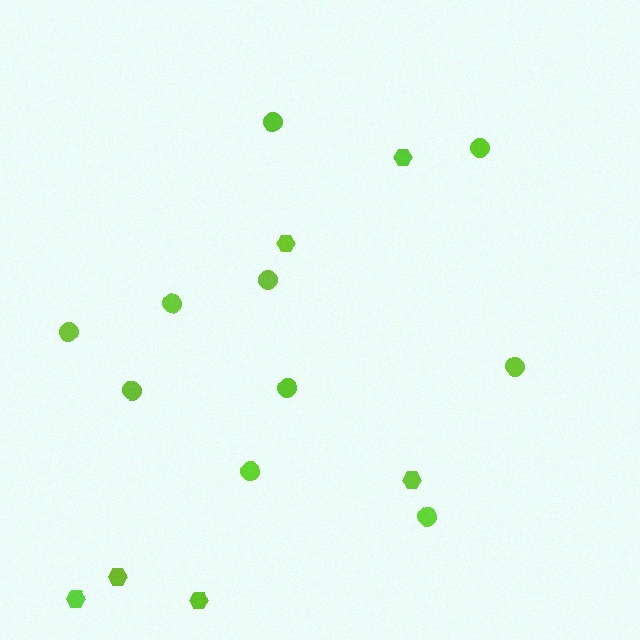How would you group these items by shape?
There are 2 groups: one group of circles (10) and one group of hexagons (6).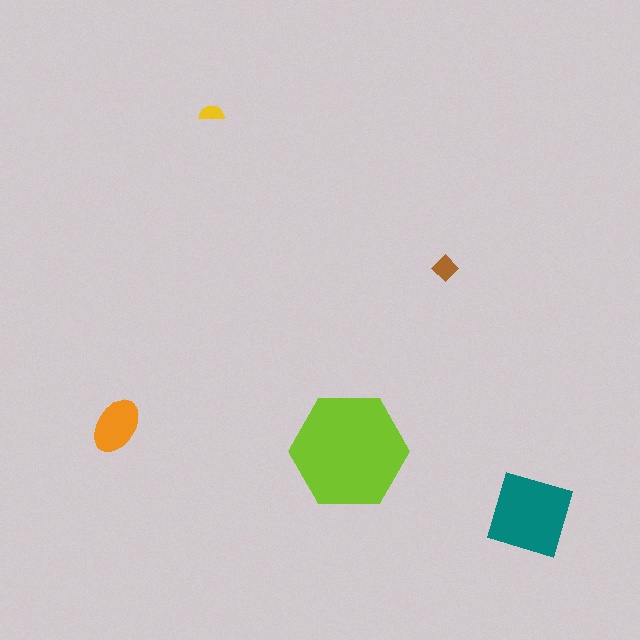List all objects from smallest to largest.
The yellow semicircle, the brown diamond, the orange ellipse, the teal square, the lime hexagon.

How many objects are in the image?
There are 5 objects in the image.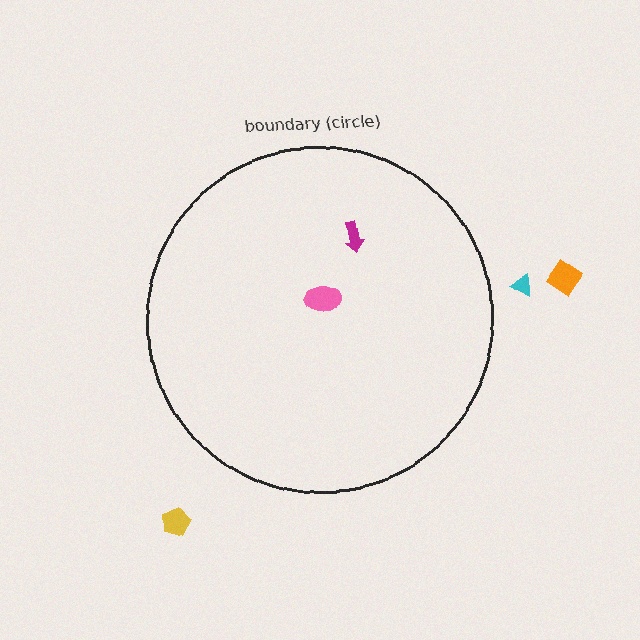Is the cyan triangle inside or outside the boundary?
Outside.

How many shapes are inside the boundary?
2 inside, 3 outside.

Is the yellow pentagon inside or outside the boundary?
Outside.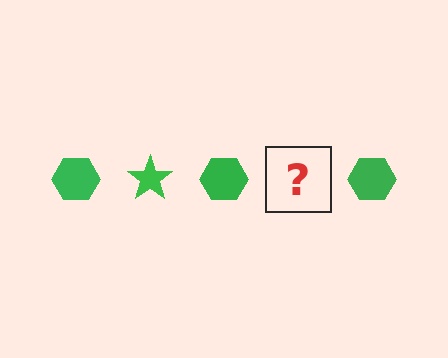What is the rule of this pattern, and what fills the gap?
The rule is that the pattern cycles through hexagon, star shapes in green. The gap should be filled with a green star.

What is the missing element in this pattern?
The missing element is a green star.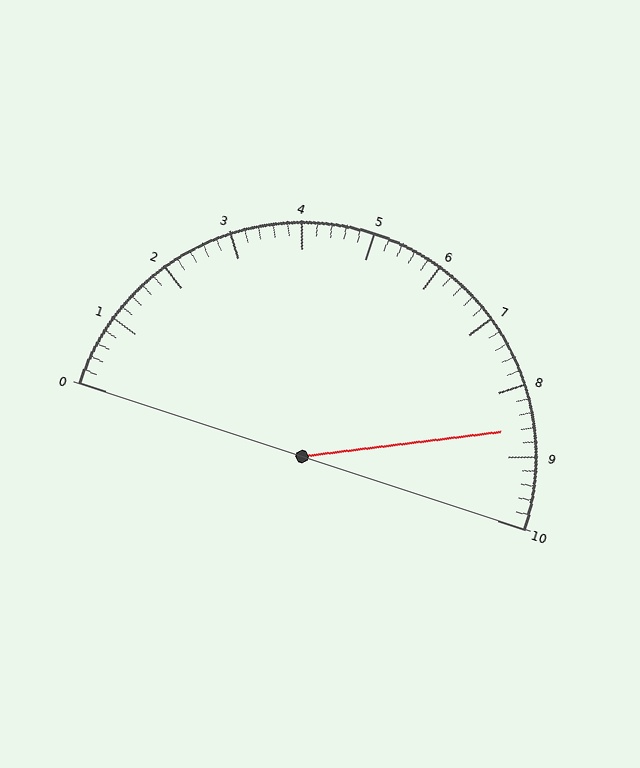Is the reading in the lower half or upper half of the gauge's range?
The reading is in the upper half of the range (0 to 10).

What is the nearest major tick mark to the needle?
The nearest major tick mark is 9.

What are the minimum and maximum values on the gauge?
The gauge ranges from 0 to 10.